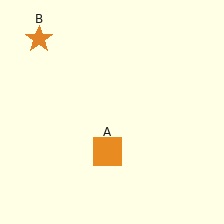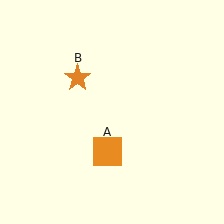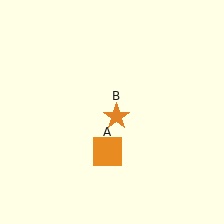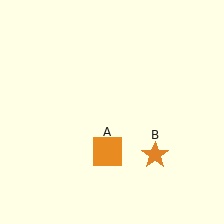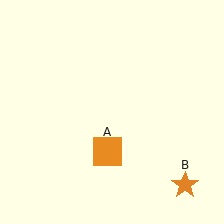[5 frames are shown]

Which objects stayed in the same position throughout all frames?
Orange square (object A) remained stationary.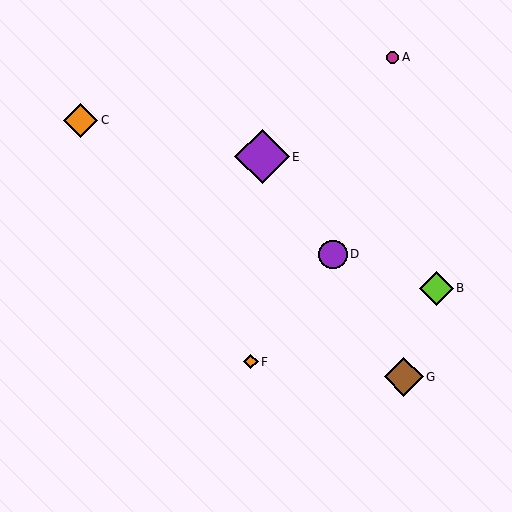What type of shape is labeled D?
Shape D is a purple circle.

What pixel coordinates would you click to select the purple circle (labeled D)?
Click at (333, 254) to select the purple circle D.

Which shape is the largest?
The purple diamond (labeled E) is the largest.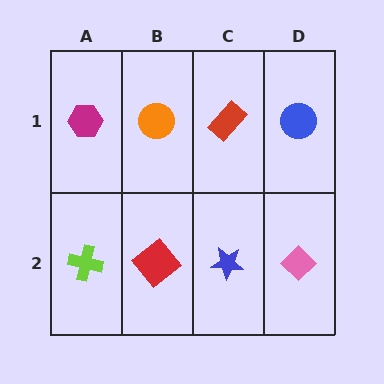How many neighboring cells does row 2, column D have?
2.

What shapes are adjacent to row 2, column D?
A blue circle (row 1, column D), a blue star (row 2, column C).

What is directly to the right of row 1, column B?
A red rectangle.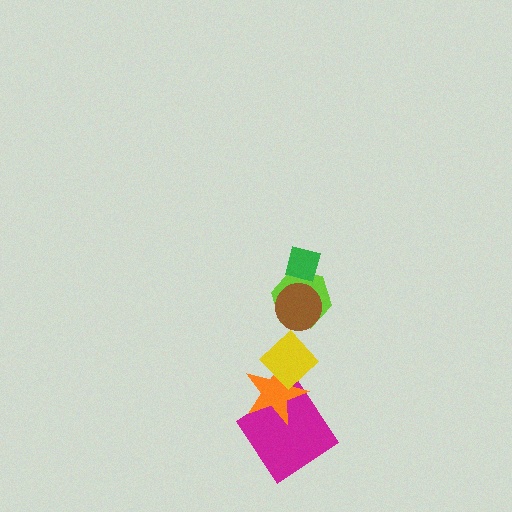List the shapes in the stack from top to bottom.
From top to bottom: the green square, the brown circle, the lime hexagon, the yellow diamond, the orange star, the magenta diamond.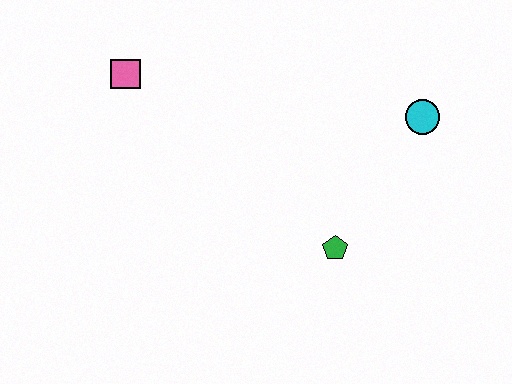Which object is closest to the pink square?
The green pentagon is closest to the pink square.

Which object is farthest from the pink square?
The cyan circle is farthest from the pink square.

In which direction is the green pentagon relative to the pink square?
The green pentagon is to the right of the pink square.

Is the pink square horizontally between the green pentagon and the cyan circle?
No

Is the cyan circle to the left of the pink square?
No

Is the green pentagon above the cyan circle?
No